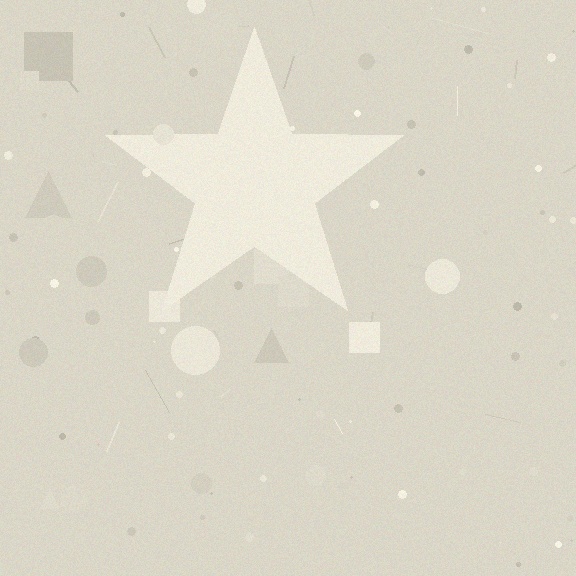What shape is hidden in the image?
A star is hidden in the image.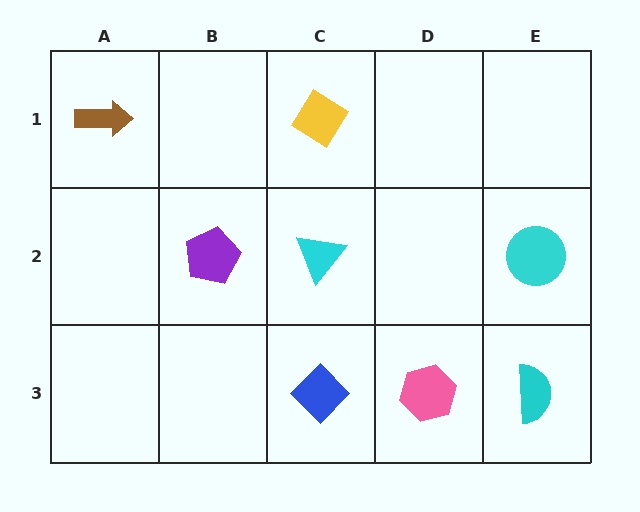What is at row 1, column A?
A brown arrow.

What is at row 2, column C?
A cyan triangle.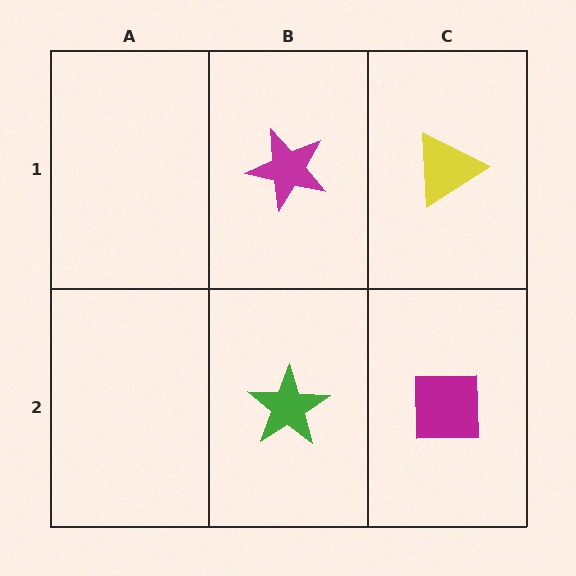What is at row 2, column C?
A magenta square.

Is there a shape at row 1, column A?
No, that cell is empty.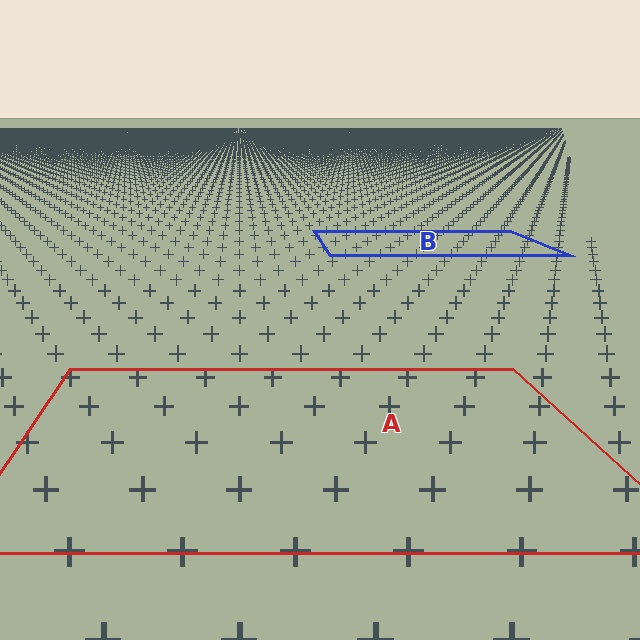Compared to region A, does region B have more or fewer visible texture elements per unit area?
Region B has more texture elements per unit area — they are packed more densely because it is farther away.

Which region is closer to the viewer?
Region A is closer. The texture elements there are larger and more spread out.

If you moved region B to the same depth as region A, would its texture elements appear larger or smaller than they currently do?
They would appear larger. At a closer depth, the same texture elements are projected at a bigger on-screen size.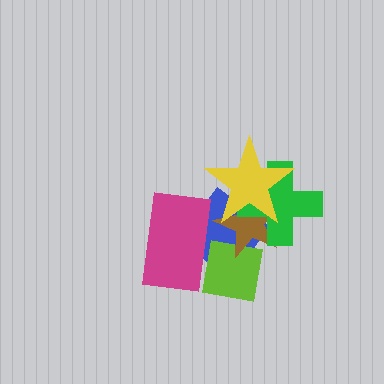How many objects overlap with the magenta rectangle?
2 objects overlap with the magenta rectangle.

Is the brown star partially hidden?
Yes, it is partially covered by another shape.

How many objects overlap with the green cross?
3 objects overlap with the green cross.